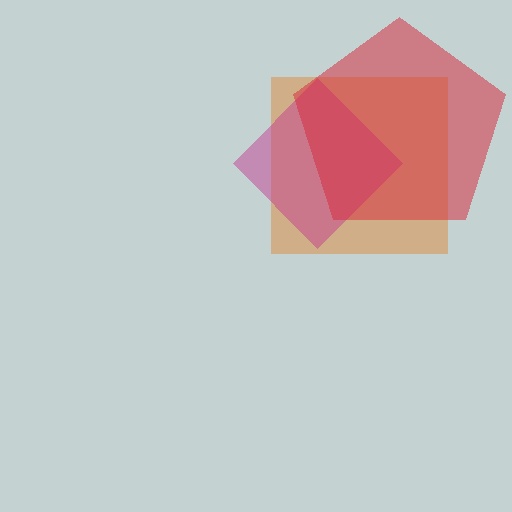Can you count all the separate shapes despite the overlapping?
Yes, there are 3 separate shapes.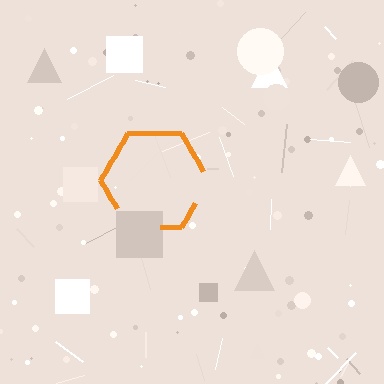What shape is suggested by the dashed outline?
The dashed outline suggests a hexagon.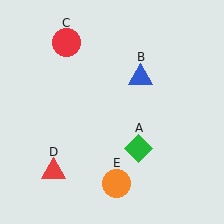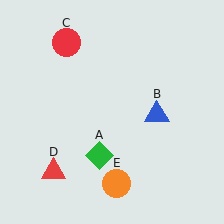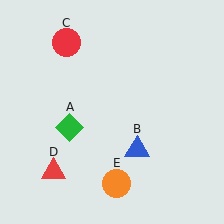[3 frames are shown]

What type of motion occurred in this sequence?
The green diamond (object A), blue triangle (object B) rotated clockwise around the center of the scene.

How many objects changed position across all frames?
2 objects changed position: green diamond (object A), blue triangle (object B).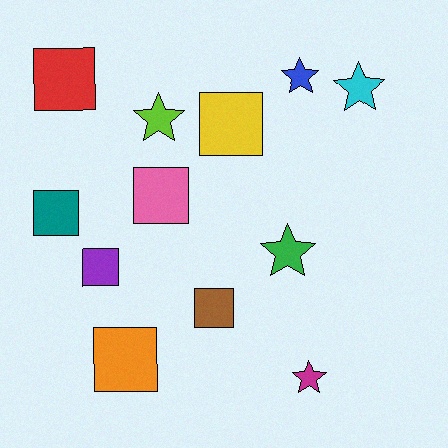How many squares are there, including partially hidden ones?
There are 7 squares.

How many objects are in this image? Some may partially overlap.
There are 12 objects.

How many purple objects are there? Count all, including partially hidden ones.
There is 1 purple object.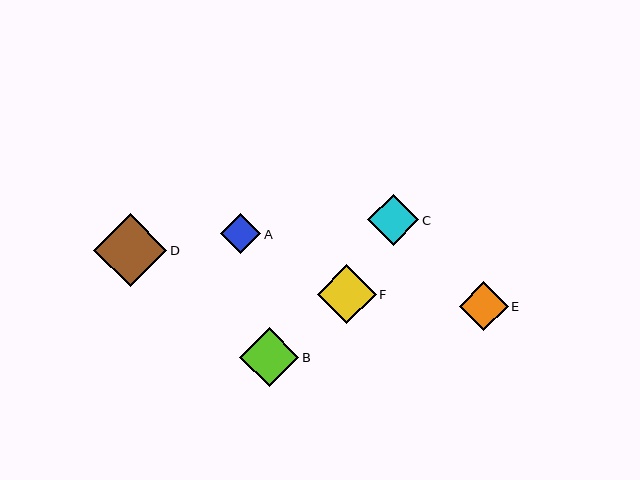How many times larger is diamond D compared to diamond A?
Diamond D is approximately 1.8 times the size of diamond A.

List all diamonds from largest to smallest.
From largest to smallest: D, F, B, C, E, A.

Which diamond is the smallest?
Diamond A is the smallest with a size of approximately 40 pixels.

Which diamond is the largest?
Diamond D is the largest with a size of approximately 73 pixels.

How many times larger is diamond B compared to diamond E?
Diamond B is approximately 1.2 times the size of diamond E.